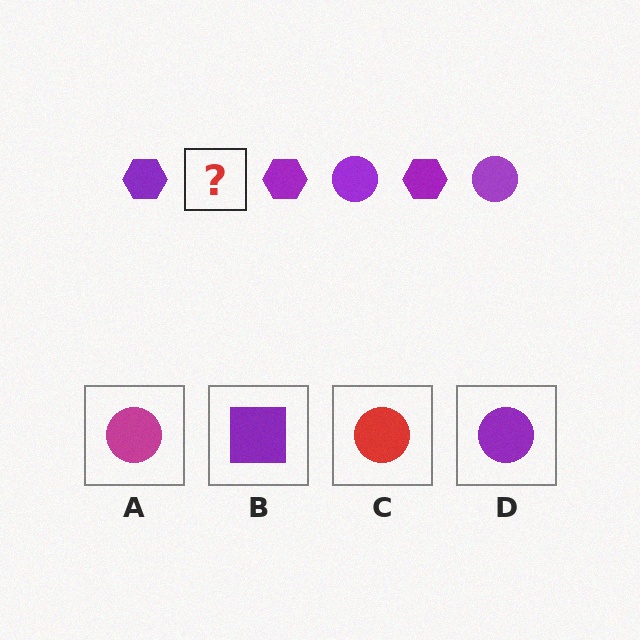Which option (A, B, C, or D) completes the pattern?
D.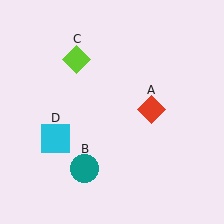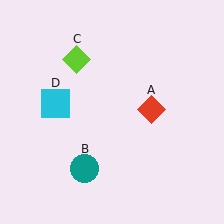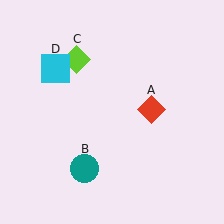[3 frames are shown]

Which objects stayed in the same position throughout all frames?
Red diamond (object A) and teal circle (object B) and lime diamond (object C) remained stationary.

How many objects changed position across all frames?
1 object changed position: cyan square (object D).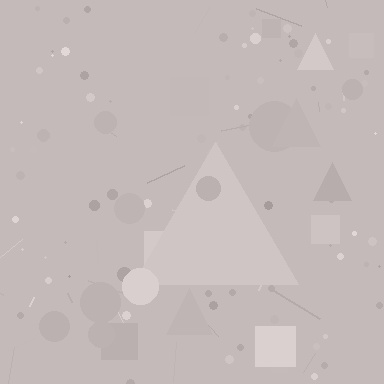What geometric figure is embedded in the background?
A triangle is embedded in the background.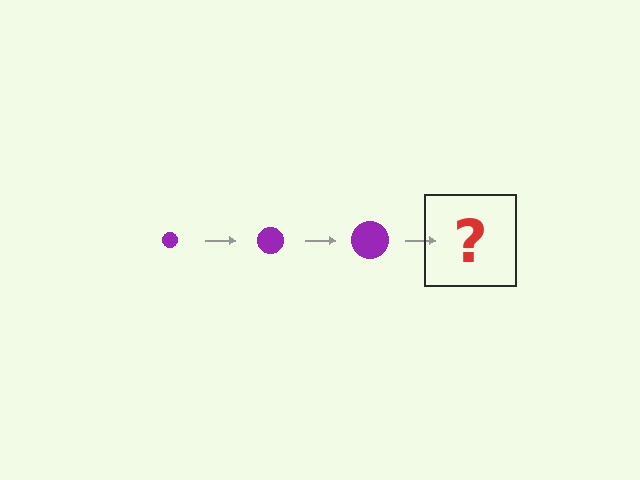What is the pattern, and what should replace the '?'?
The pattern is that the circle gets progressively larger each step. The '?' should be a purple circle, larger than the previous one.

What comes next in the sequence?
The next element should be a purple circle, larger than the previous one.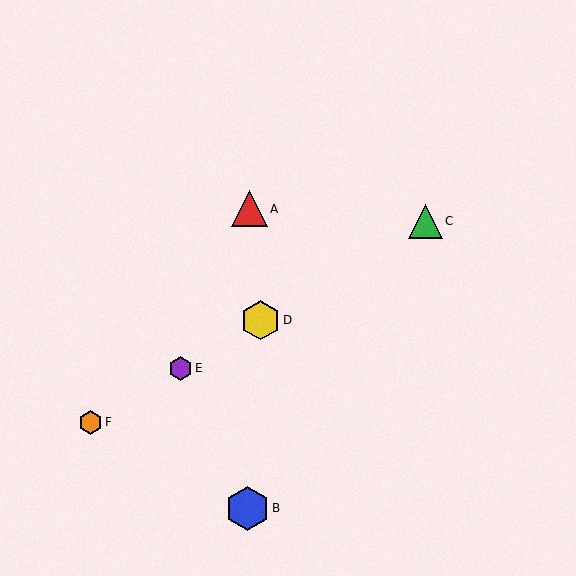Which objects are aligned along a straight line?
Objects C, D, E, F are aligned along a straight line.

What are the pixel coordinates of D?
Object D is at (260, 320).